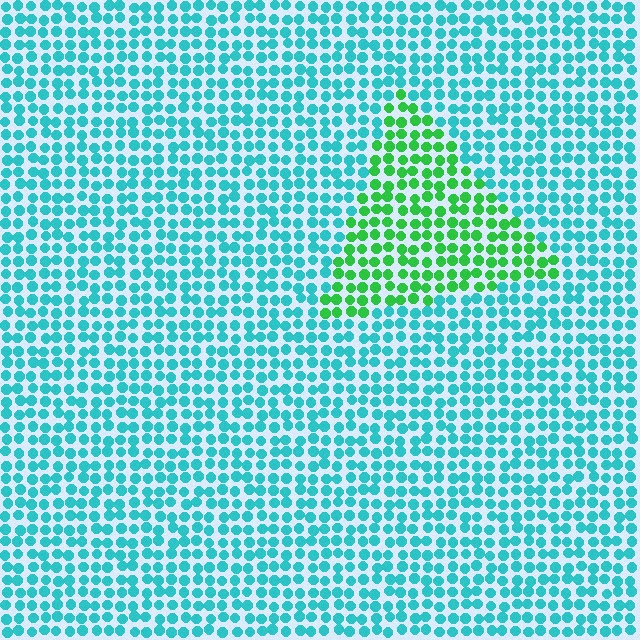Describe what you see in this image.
The image is filled with small cyan elements in a uniform arrangement. A triangle-shaped region is visible where the elements are tinted to a slightly different hue, forming a subtle color boundary.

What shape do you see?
I see a triangle.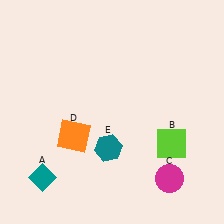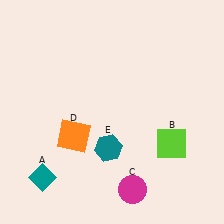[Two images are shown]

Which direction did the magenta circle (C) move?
The magenta circle (C) moved left.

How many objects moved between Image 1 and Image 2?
1 object moved between the two images.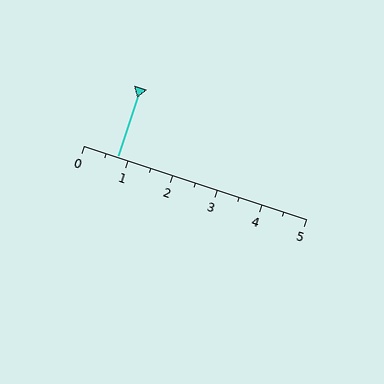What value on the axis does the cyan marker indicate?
The marker indicates approximately 0.8.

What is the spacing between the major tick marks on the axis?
The major ticks are spaced 1 apart.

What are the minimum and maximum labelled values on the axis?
The axis runs from 0 to 5.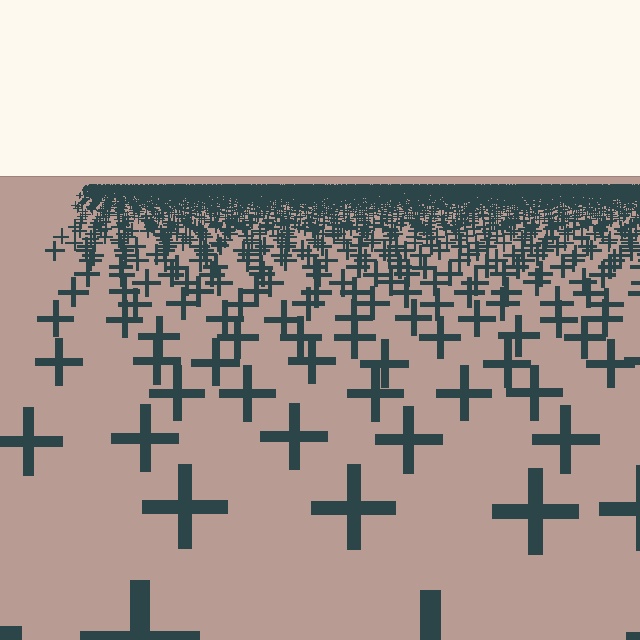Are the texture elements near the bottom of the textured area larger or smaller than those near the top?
Larger. Near the bottom, elements are closer to the viewer and appear at a bigger on-screen size.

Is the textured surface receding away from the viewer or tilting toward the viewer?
The surface is receding away from the viewer. Texture elements get smaller and denser toward the top.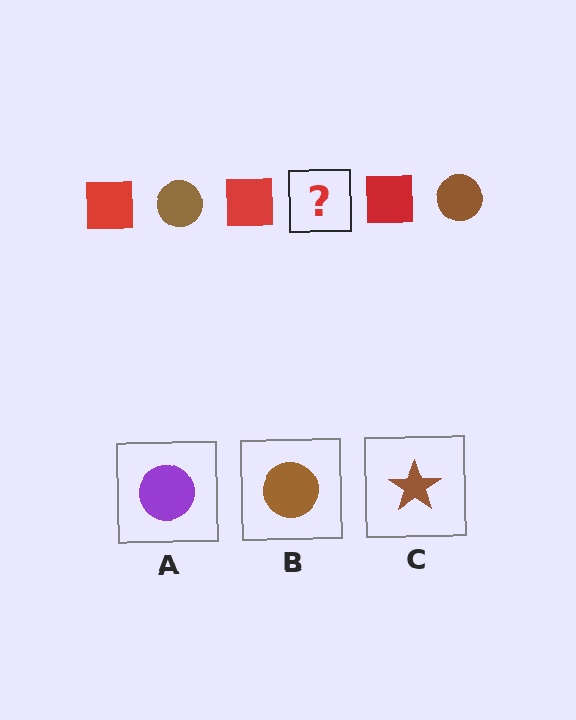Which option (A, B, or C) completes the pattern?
B.